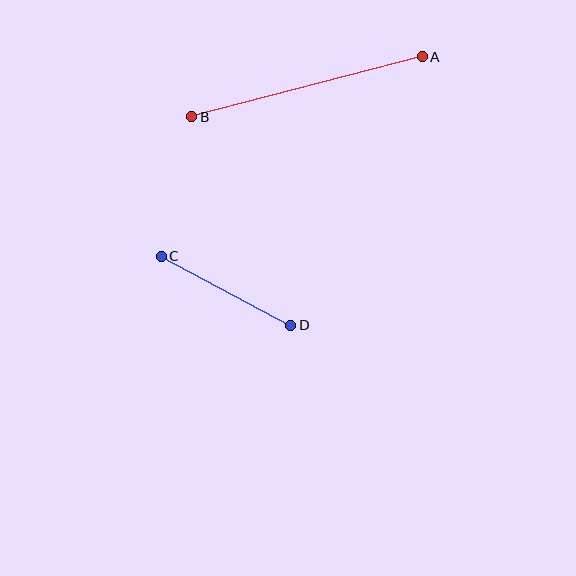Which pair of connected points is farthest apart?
Points A and B are farthest apart.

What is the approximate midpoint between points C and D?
The midpoint is at approximately (226, 291) pixels.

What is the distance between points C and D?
The distance is approximately 147 pixels.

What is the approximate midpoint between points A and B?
The midpoint is at approximately (307, 87) pixels.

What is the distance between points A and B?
The distance is approximately 238 pixels.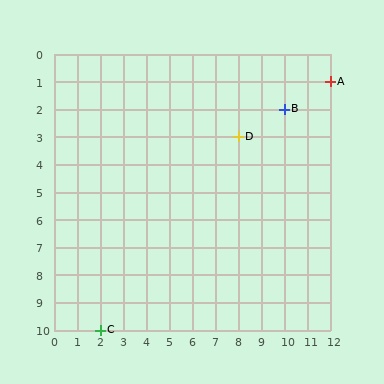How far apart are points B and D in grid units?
Points B and D are 2 columns and 1 row apart (about 2.2 grid units diagonally).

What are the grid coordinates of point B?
Point B is at grid coordinates (10, 2).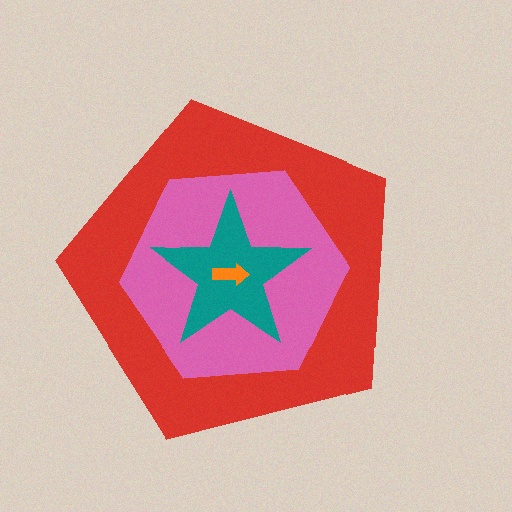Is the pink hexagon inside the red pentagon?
Yes.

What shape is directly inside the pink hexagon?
The teal star.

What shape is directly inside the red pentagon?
The pink hexagon.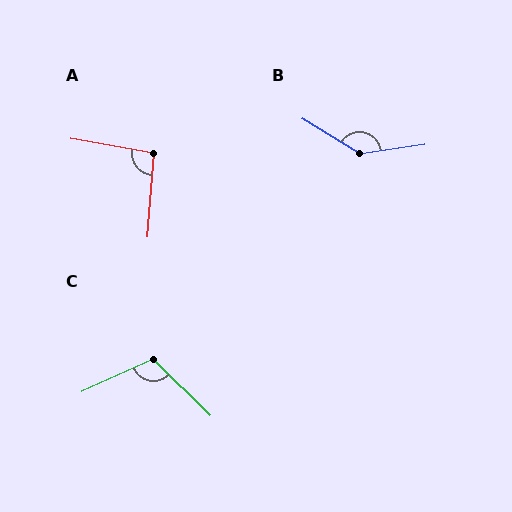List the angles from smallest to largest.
A (96°), C (111°), B (139°).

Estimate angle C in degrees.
Approximately 111 degrees.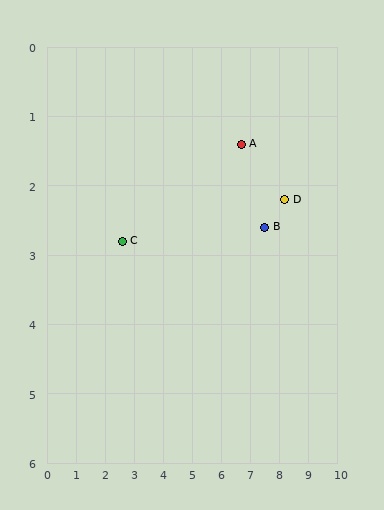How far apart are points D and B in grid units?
Points D and B are about 0.8 grid units apart.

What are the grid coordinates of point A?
Point A is at approximately (6.7, 1.4).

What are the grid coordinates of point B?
Point B is at approximately (7.5, 2.6).